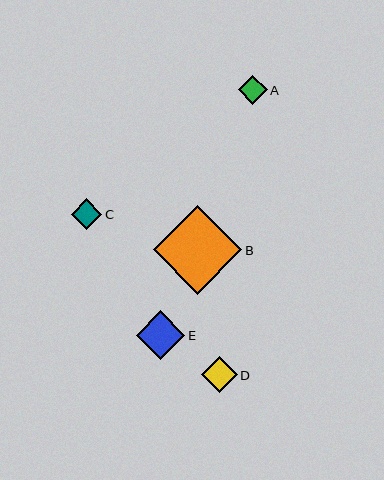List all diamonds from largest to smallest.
From largest to smallest: B, E, D, C, A.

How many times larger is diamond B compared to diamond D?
Diamond B is approximately 2.5 times the size of diamond D.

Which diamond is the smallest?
Diamond A is the smallest with a size of approximately 29 pixels.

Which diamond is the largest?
Diamond B is the largest with a size of approximately 89 pixels.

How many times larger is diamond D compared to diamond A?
Diamond D is approximately 1.2 times the size of diamond A.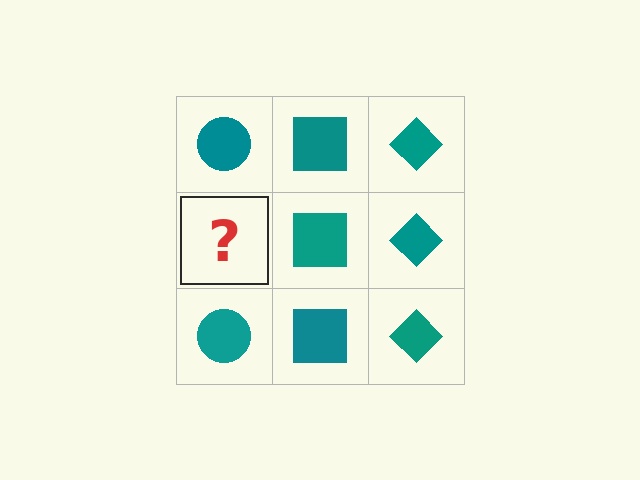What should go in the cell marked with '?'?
The missing cell should contain a teal circle.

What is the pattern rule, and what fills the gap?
The rule is that each column has a consistent shape. The gap should be filled with a teal circle.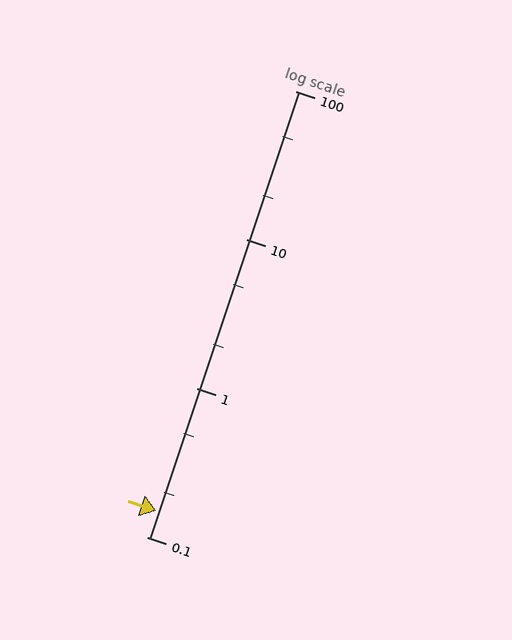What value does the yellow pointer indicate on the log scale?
The pointer indicates approximately 0.15.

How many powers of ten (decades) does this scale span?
The scale spans 3 decades, from 0.1 to 100.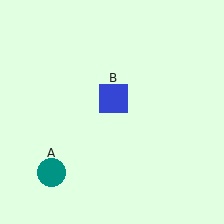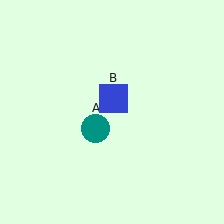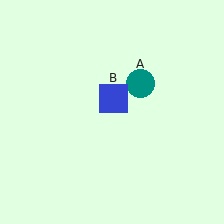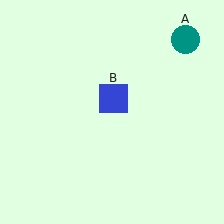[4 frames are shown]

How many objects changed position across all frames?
1 object changed position: teal circle (object A).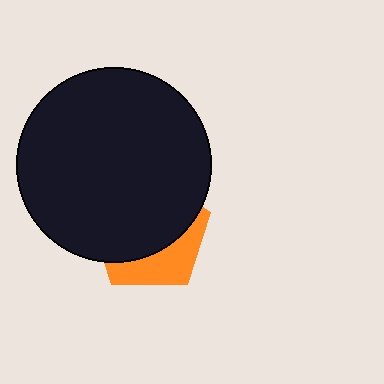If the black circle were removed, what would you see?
You would see the complete orange pentagon.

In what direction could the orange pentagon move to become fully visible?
The orange pentagon could move down. That would shift it out from behind the black circle entirely.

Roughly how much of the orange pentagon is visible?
A small part of it is visible (roughly 33%).